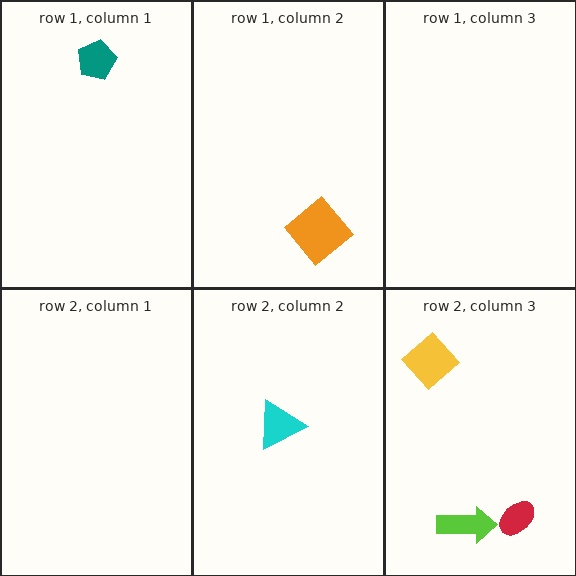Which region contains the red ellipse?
The row 2, column 3 region.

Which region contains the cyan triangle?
The row 2, column 2 region.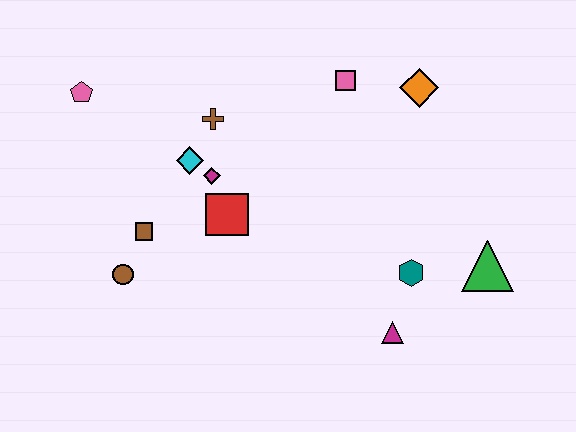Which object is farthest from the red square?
The green triangle is farthest from the red square.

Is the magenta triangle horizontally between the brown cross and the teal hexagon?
Yes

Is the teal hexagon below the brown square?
Yes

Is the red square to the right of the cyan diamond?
Yes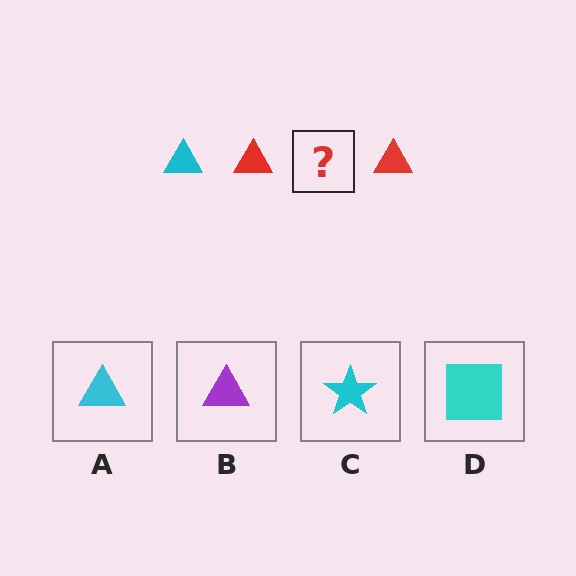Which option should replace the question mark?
Option A.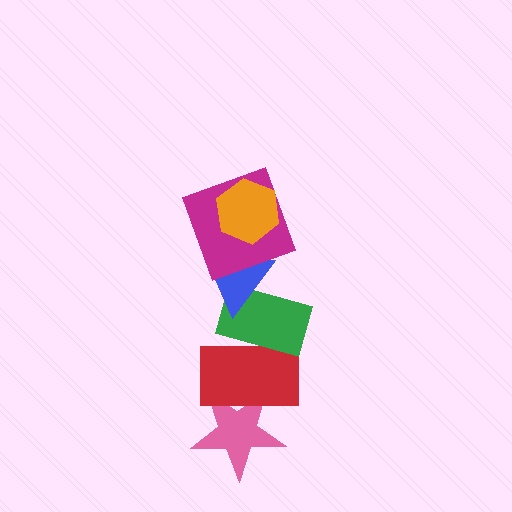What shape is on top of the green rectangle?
The blue triangle is on top of the green rectangle.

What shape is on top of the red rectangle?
The green rectangle is on top of the red rectangle.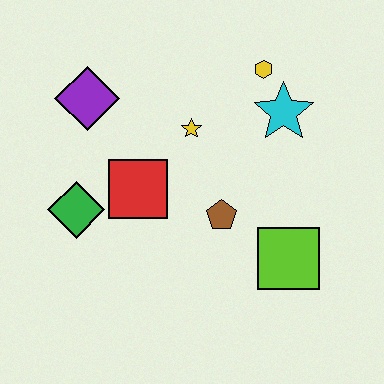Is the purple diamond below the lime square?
No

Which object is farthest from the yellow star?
The lime square is farthest from the yellow star.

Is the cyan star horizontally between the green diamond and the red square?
No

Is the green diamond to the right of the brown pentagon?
No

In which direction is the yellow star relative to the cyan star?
The yellow star is to the left of the cyan star.